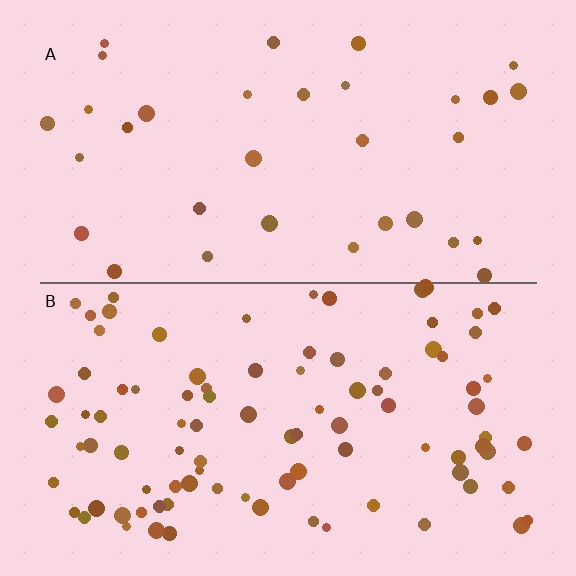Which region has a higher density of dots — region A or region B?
B (the bottom).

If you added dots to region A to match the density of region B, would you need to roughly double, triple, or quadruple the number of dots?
Approximately triple.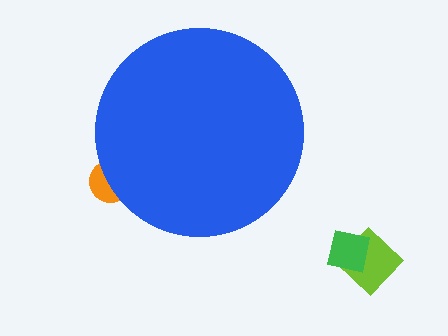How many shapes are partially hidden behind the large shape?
1 shape is partially hidden.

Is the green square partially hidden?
No, the green square is fully visible.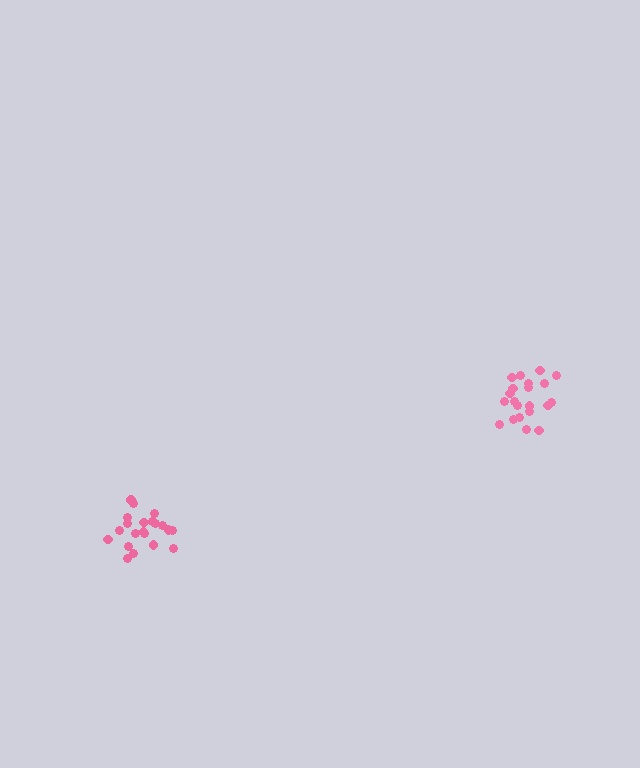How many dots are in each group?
Group 1: 21 dots, Group 2: 21 dots (42 total).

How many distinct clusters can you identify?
There are 2 distinct clusters.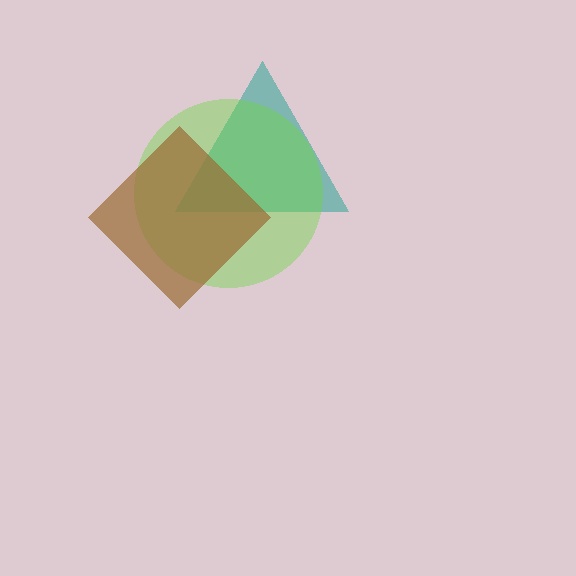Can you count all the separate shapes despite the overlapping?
Yes, there are 3 separate shapes.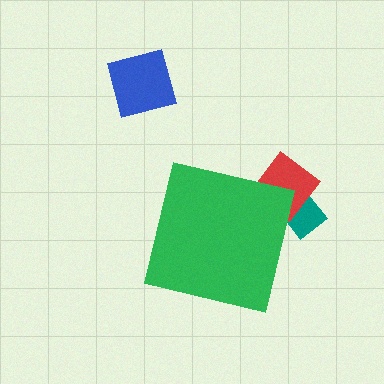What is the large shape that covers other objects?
A green square.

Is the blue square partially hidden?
No, the blue square is fully visible.